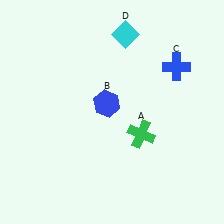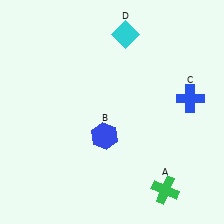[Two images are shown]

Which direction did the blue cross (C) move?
The blue cross (C) moved down.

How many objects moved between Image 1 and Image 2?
3 objects moved between the two images.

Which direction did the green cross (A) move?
The green cross (A) moved down.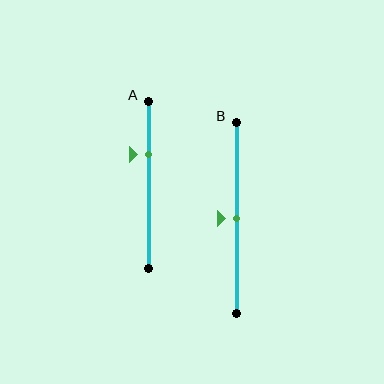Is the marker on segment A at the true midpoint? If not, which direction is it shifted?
No, the marker on segment A is shifted upward by about 18% of the segment length.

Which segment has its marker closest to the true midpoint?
Segment B has its marker closest to the true midpoint.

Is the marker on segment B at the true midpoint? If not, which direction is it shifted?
Yes, the marker on segment B is at the true midpoint.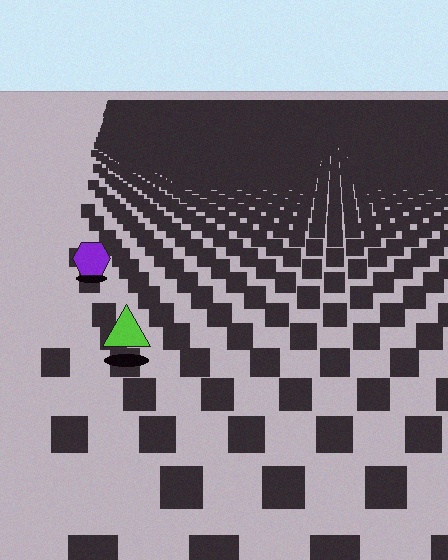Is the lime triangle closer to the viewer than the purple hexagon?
Yes. The lime triangle is closer — you can tell from the texture gradient: the ground texture is coarser near it.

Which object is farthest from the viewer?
The purple hexagon is farthest from the viewer. It appears smaller and the ground texture around it is denser.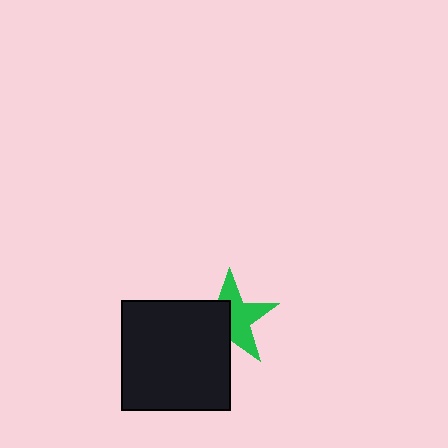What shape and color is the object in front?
The object in front is a black rectangle.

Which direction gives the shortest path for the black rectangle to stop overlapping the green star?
Moving toward the lower-left gives the shortest separation.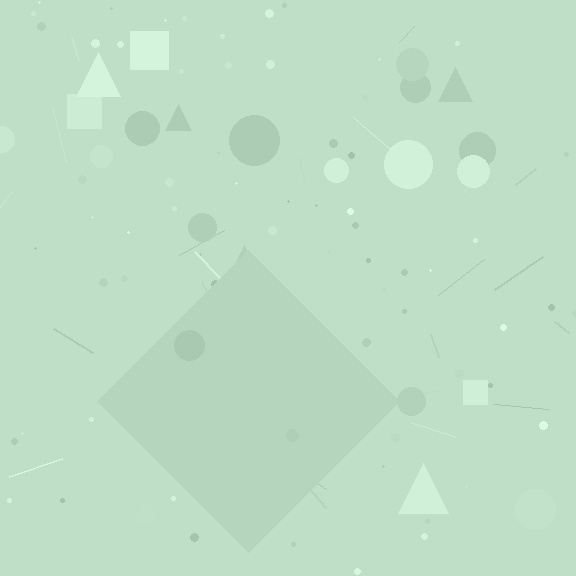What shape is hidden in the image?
A diamond is hidden in the image.